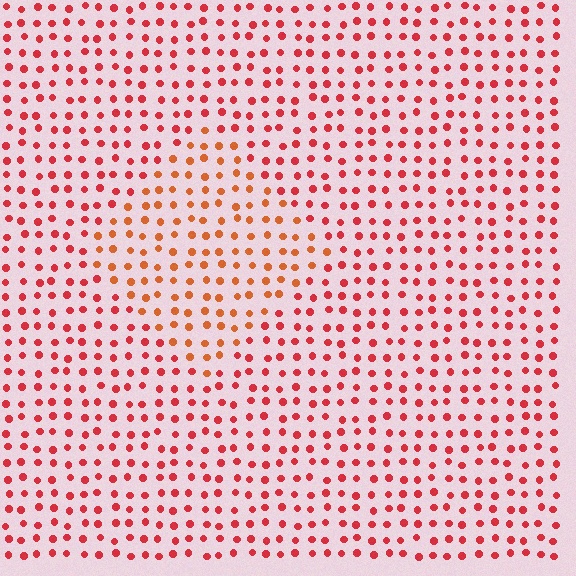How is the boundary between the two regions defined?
The boundary is defined purely by a slight shift in hue (about 25 degrees). Spacing, size, and orientation are identical on both sides.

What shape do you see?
I see a diamond.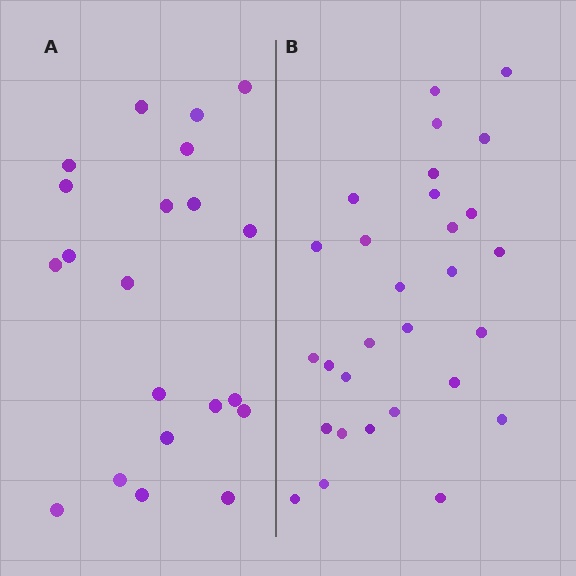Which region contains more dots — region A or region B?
Region B (the right region) has more dots.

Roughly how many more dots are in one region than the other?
Region B has roughly 8 or so more dots than region A.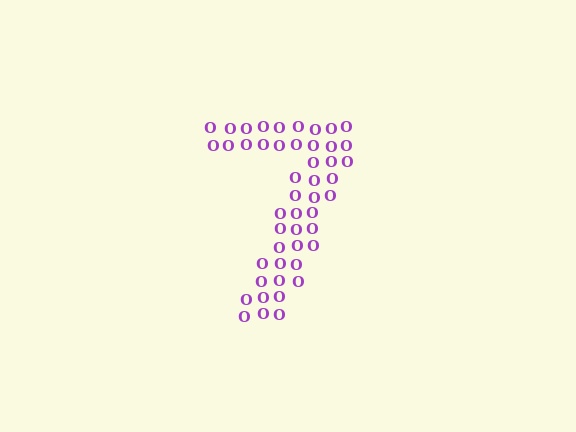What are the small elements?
The small elements are letter O's.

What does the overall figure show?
The overall figure shows the digit 7.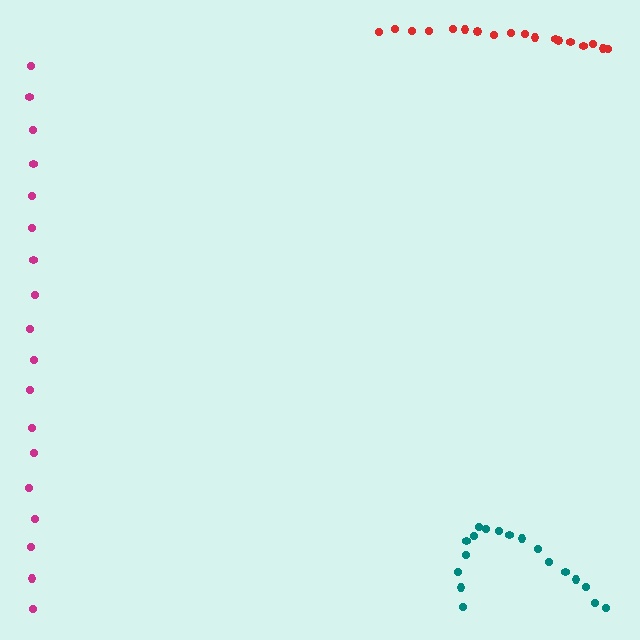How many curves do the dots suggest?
There are 3 distinct paths.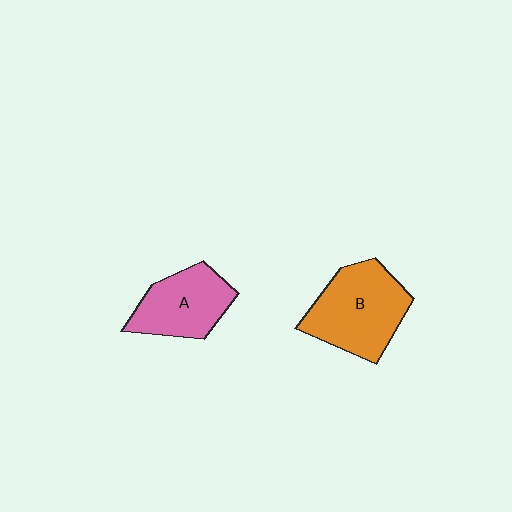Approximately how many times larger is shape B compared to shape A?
Approximately 1.3 times.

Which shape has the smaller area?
Shape A (pink).